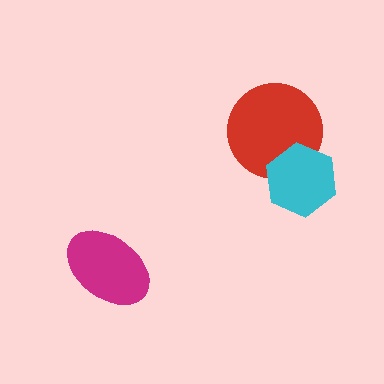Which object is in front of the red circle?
The cyan hexagon is in front of the red circle.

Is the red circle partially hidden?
Yes, it is partially covered by another shape.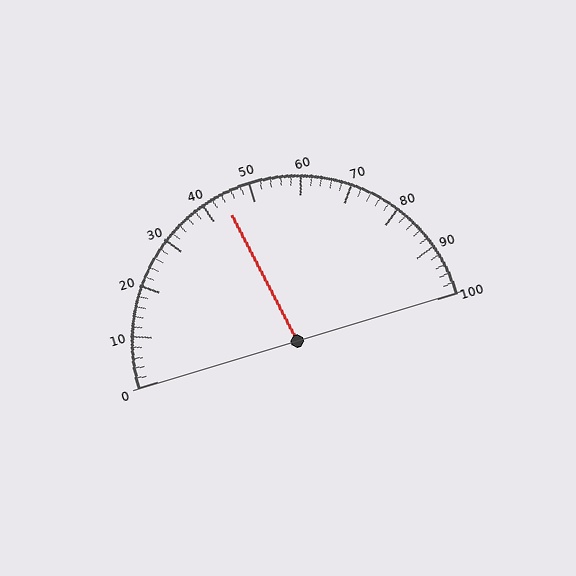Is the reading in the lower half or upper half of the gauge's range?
The reading is in the lower half of the range (0 to 100).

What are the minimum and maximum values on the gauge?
The gauge ranges from 0 to 100.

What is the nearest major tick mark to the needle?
The nearest major tick mark is 40.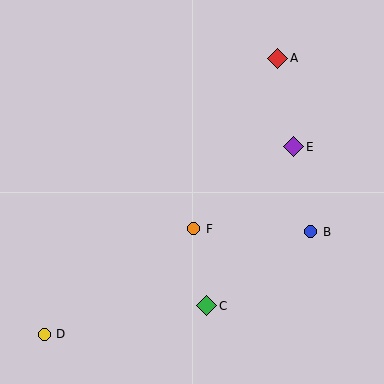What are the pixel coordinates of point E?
Point E is at (294, 147).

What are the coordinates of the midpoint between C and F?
The midpoint between C and F is at (200, 267).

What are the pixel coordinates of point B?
Point B is at (311, 232).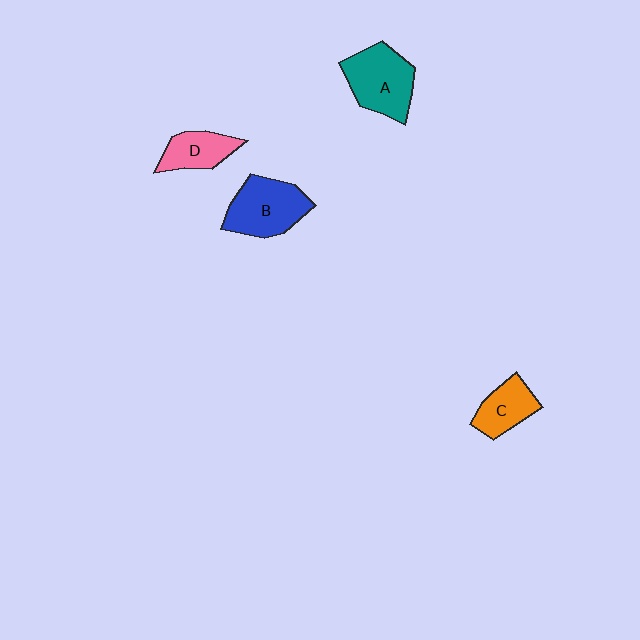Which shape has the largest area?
Shape A (teal).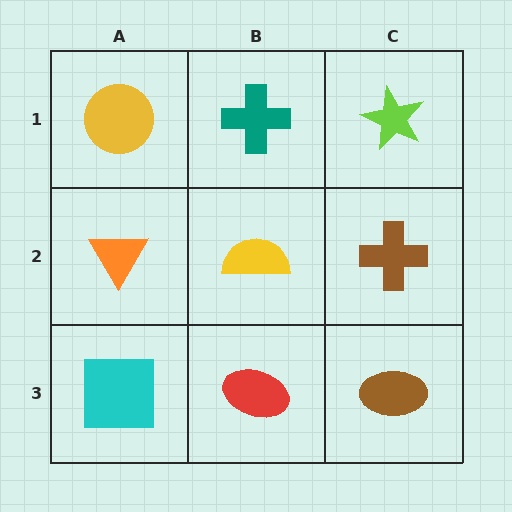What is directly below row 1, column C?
A brown cross.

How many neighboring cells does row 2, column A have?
3.